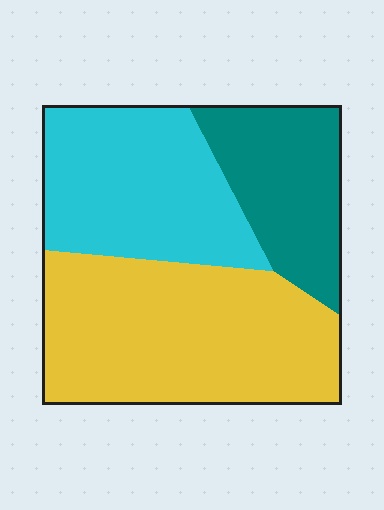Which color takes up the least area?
Teal, at roughly 20%.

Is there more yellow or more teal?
Yellow.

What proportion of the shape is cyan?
Cyan covers around 30% of the shape.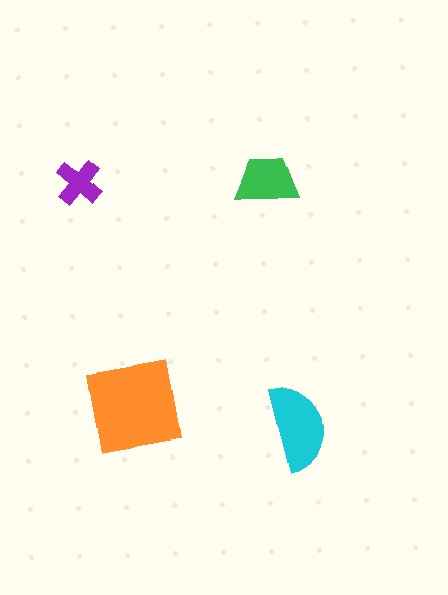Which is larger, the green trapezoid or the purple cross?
The green trapezoid.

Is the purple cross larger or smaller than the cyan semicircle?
Smaller.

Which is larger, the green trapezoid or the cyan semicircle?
The cyan semicircle.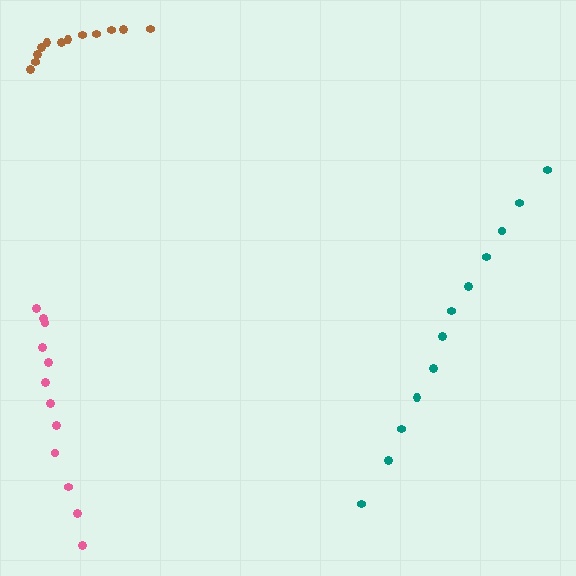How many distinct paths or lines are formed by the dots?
There are 3 distinct paths.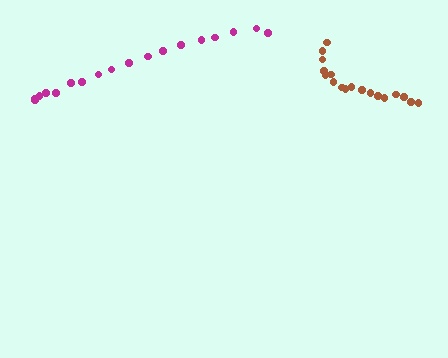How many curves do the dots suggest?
There are 2 distinct paths.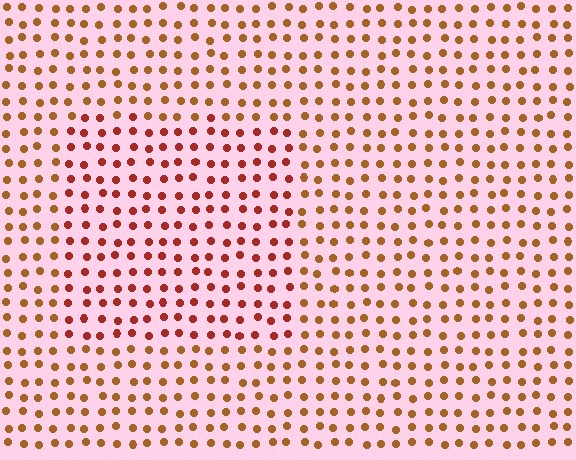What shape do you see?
I see a rectangle.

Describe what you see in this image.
The image is filled with small brown elements in a uniform arrangement. A rectangle-shaped region is visible where the elements are tinted to a slightly different hue, forming a subtle color boundary.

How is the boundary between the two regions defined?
The boundary is defined purely by a slight shift in hue (about 28 degrees). Spacing, size, and orientation are identical on both sides.